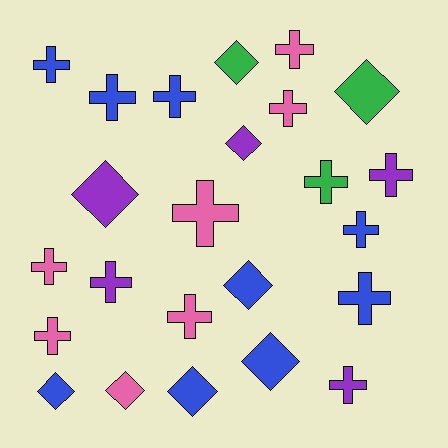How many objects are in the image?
There are 24 objects.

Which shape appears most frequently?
Cross, with 15 objects.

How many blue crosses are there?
There are 5 blue crosses.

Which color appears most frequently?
Blue, with 9 objects.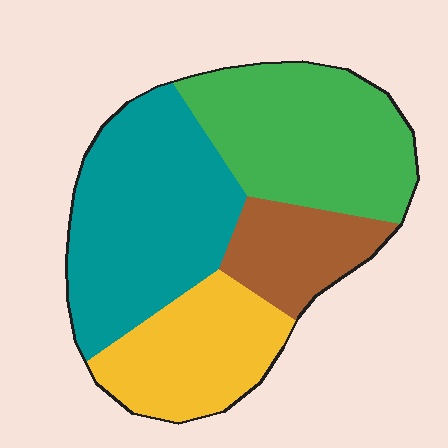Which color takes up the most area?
Teal, at roughly 35%.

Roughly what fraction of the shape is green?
Green takes up about one third (1/3) of the shape.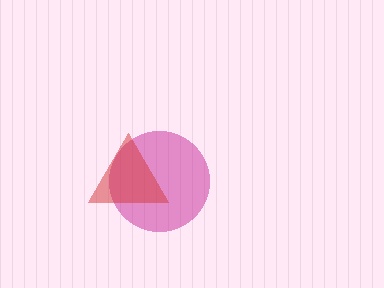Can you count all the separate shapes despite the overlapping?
Yes, there are 2 separate shapes.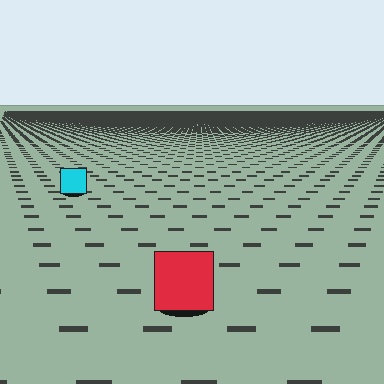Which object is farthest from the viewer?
The cyan square is farthest from the viewer. It appears smaller and the ground texture around it is denser.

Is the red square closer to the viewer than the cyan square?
Yes. The red square is closer — you can tell from the texture gradient: the ground texture is coarser near it.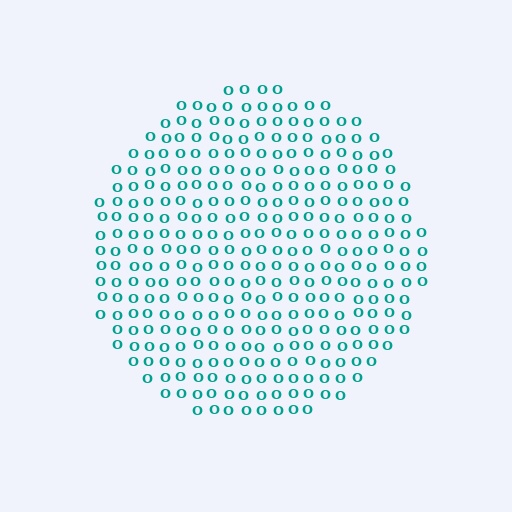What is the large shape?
The large shape is a circle.